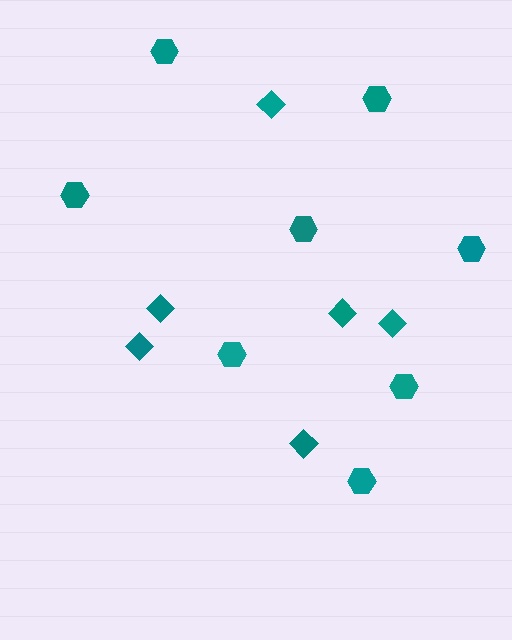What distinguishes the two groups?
There are 2 groups: one group of diamonds (6) and one group of hexagons (8).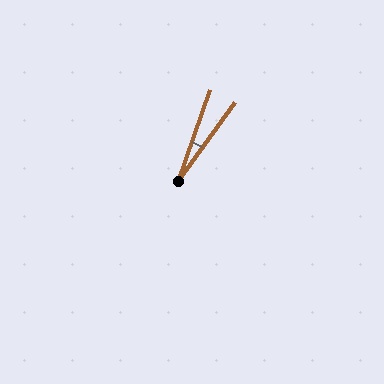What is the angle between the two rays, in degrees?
Approximately 17 degrees.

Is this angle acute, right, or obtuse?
It is acute.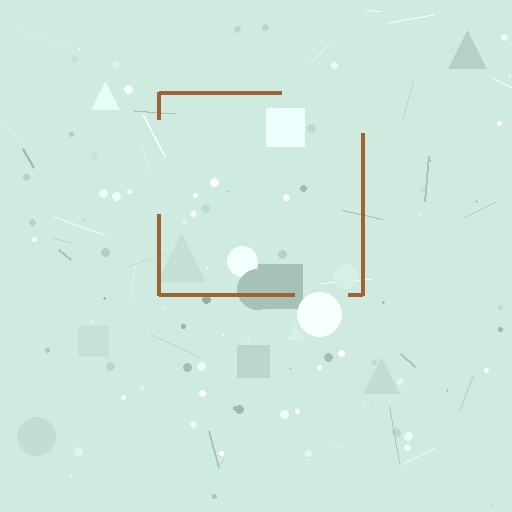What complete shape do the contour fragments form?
The contour fragments form a square.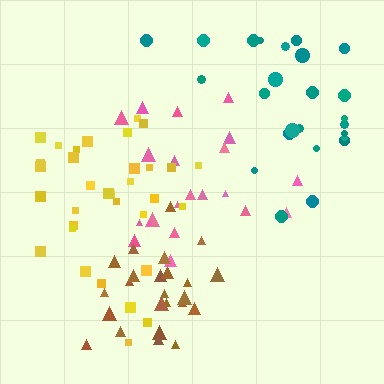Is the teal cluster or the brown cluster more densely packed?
Brown.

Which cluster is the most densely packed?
Brown.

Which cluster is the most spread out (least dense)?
Teal.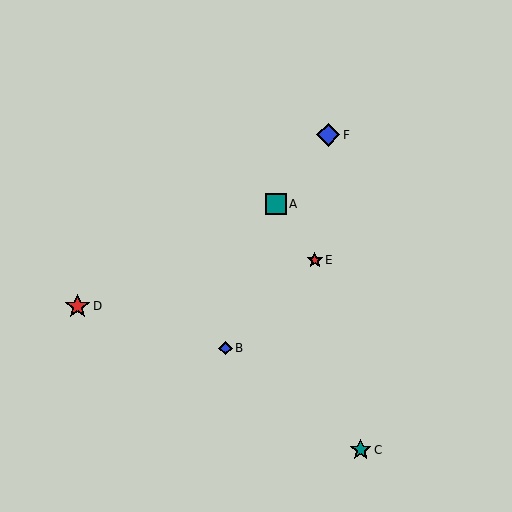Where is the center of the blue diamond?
The center of the blue diamond is at (225, 348).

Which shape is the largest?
The red star (labeled D) is the largest.